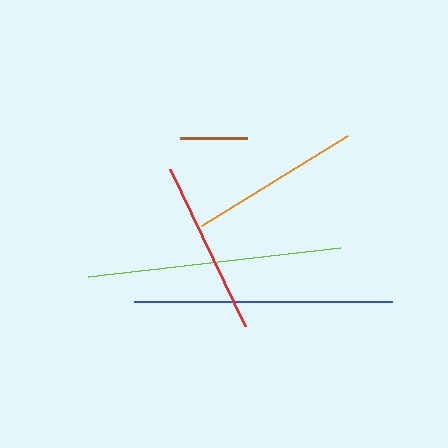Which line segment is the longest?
The blue line is the longest at approximately 259 pixels.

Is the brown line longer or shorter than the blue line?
The blue line is longer than the brown line.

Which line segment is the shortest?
The brown line is the shortest at approximately 67 pixels.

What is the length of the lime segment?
The lime segment is approximately 254 pixels long.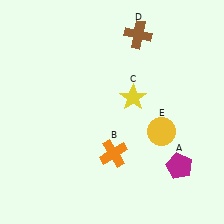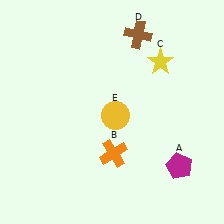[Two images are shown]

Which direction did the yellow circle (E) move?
The yellow circle (E) moved left.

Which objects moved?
The objects that moved are: the yellow star (C), the yellow circle (E).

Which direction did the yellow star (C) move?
The yellow star (C) moved up.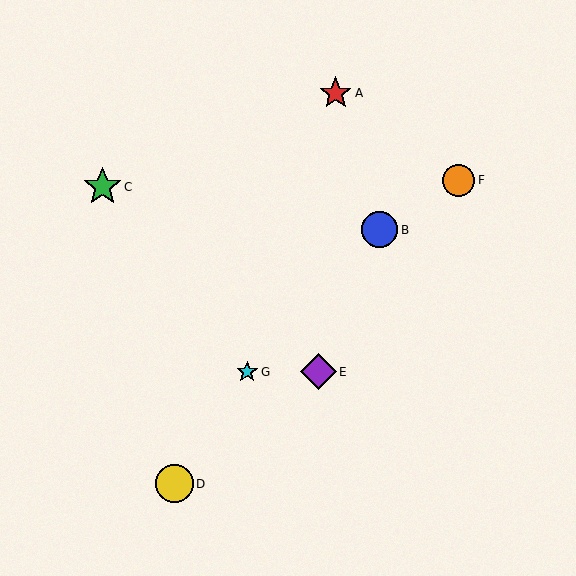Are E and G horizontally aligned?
Yes, both are at y≈372.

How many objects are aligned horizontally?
2 objects (E, G) are aligned horizontally.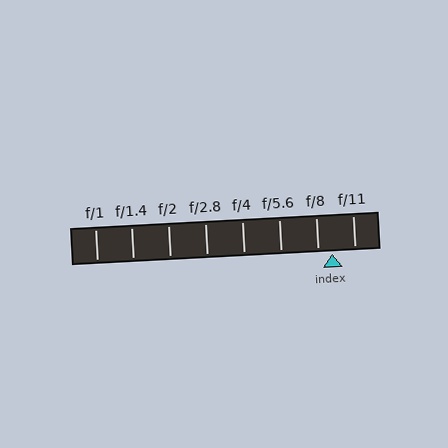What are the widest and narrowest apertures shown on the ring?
The widest aperture shown is f/1 and the narrowest is f/11.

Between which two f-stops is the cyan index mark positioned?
The index mark is between f/8 and f/11.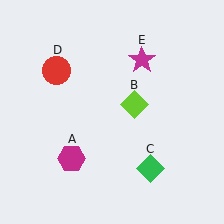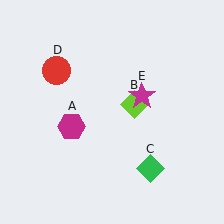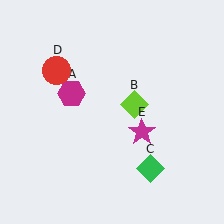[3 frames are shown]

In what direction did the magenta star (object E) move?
The magenta star (object E) moved down.